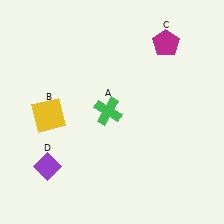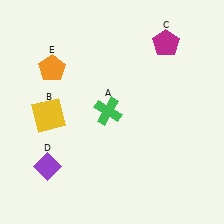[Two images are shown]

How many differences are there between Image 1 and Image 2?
There is 1 difference between the two images.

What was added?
An orange pentagon (E) was added in Image 2.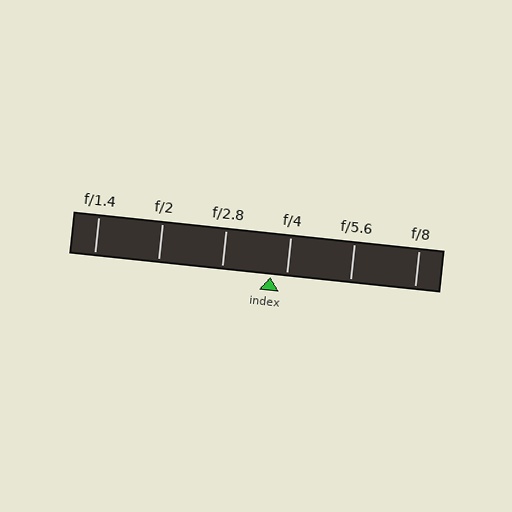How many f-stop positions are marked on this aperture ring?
There are 6 f-stop positions marked.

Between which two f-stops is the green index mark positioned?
The index mark is between f/2.8 and f/4.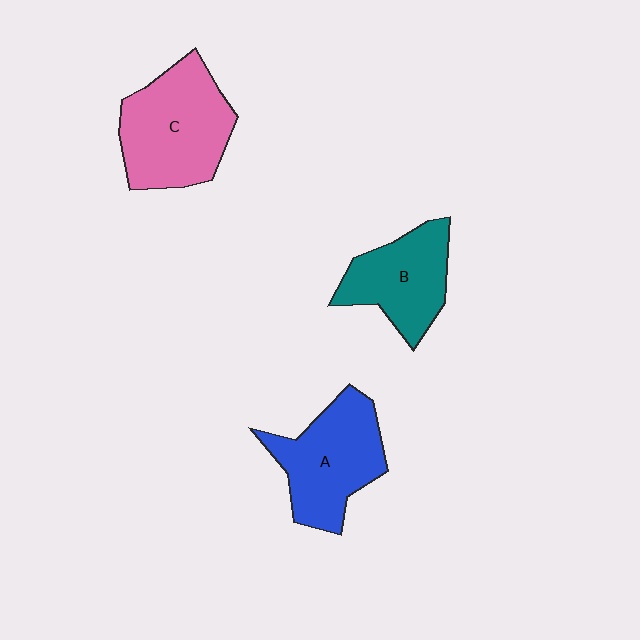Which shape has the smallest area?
Shape B (teal).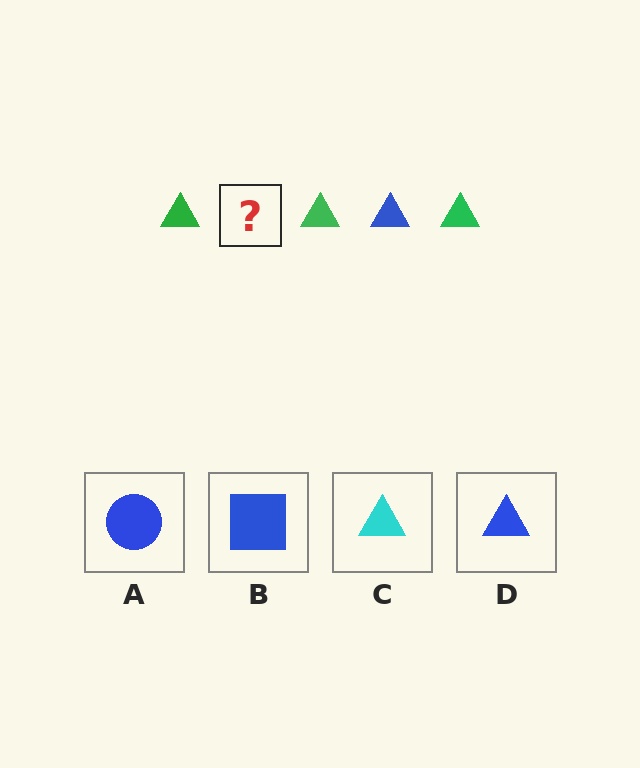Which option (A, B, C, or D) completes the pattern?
D.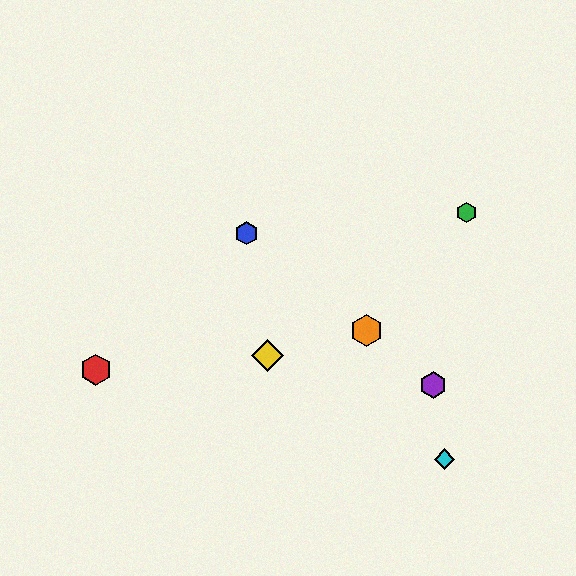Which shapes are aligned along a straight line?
The blue hexagon, the purple hexagon, the orange hexagon are aligned along a straight line.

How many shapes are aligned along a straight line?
3 shapes (the blue hexagon, the purple hexagon, the orange hexagon) are aligned along a straight line.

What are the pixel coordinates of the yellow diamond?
The yellow diamond is at (267, 356).